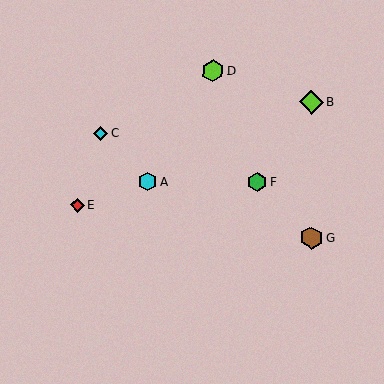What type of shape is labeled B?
Shape B is a lime diamond.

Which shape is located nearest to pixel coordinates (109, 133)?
The cyan diamond (labeled C) at (101, 133) is nearest to that location.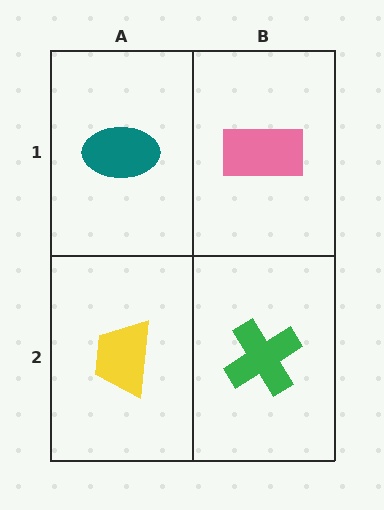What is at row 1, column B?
A pink rectangle.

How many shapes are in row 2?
2 shapes.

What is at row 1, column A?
A teal ellipse.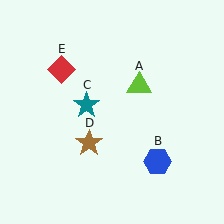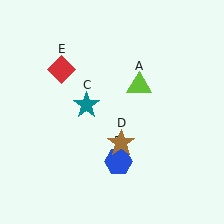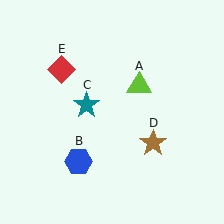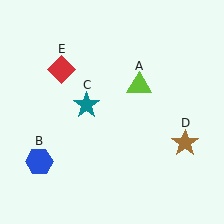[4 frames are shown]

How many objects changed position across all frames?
2 objects changed position: blue hexagon (object B), brown star (object D).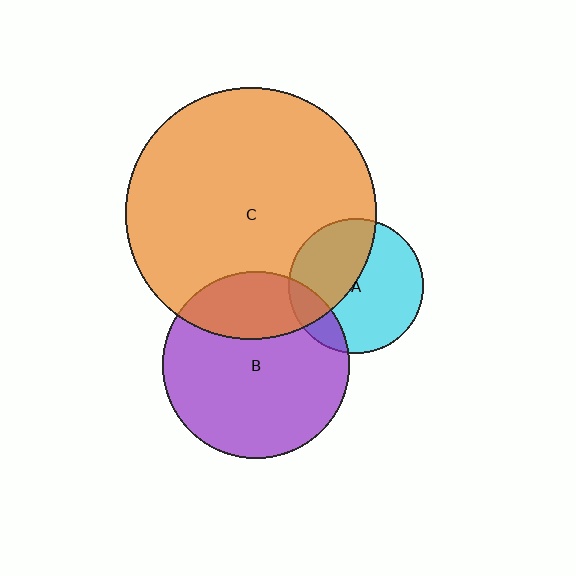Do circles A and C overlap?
Yes.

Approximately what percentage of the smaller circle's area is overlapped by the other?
Approximately 45%.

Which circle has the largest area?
Circle C (orange).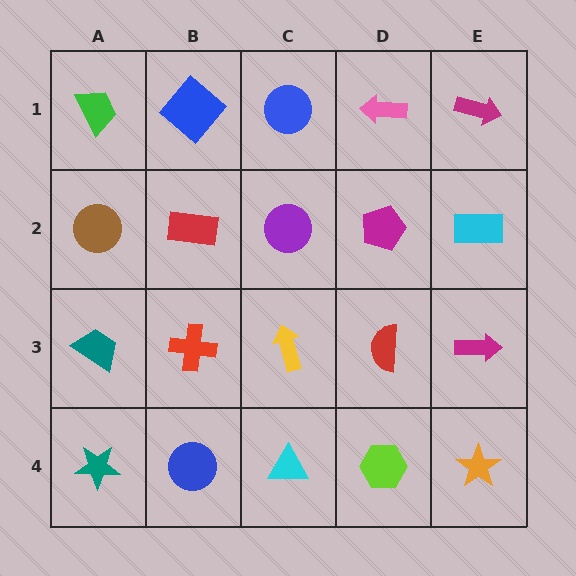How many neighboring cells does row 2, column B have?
4.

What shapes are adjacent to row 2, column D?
A pink arrow (row 1, column D), a red semicircle (row 3, column D), a purple circle (row 2, column C), a cyan rectangle (row 2, column E).